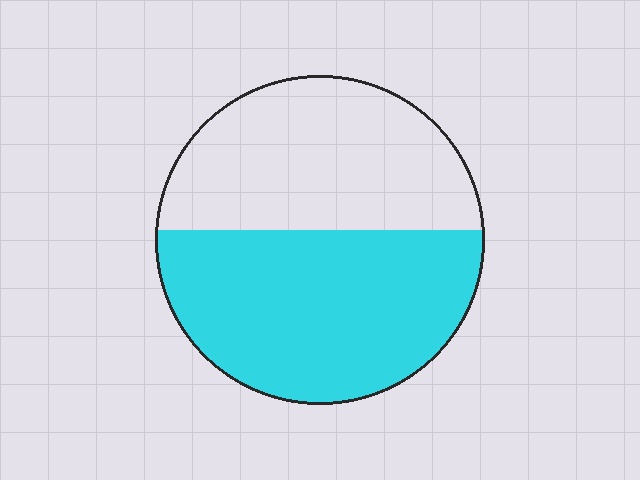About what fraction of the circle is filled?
About one half (1/2).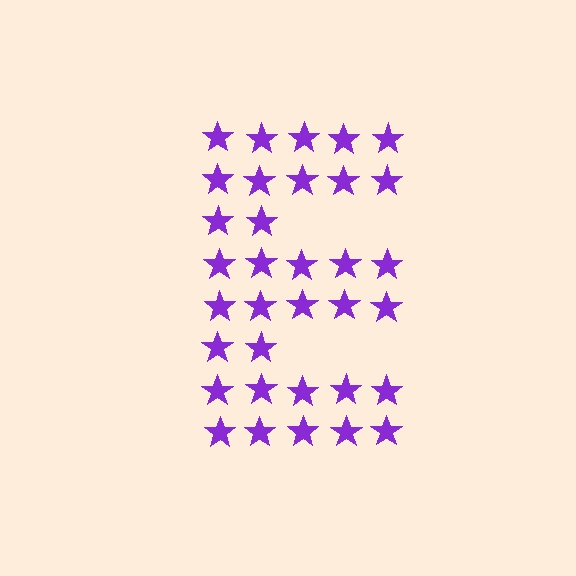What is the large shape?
The large shape is the letter E.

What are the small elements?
The small elements are stars.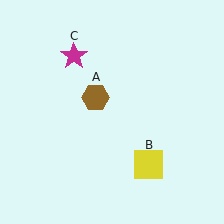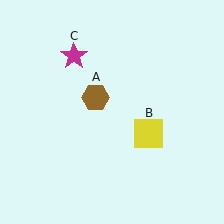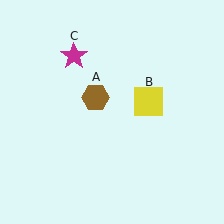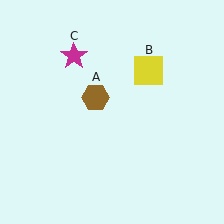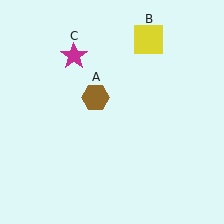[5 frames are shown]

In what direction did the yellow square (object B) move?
The yellow square (object B) moved up.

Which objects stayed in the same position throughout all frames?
Brown hexagon (object A) and magenta star (object C) remained stationary.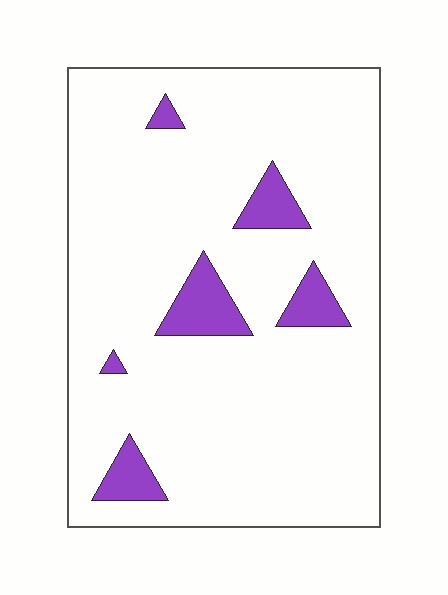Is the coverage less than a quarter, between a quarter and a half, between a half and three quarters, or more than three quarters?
Less than a quarter.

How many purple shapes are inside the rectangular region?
6.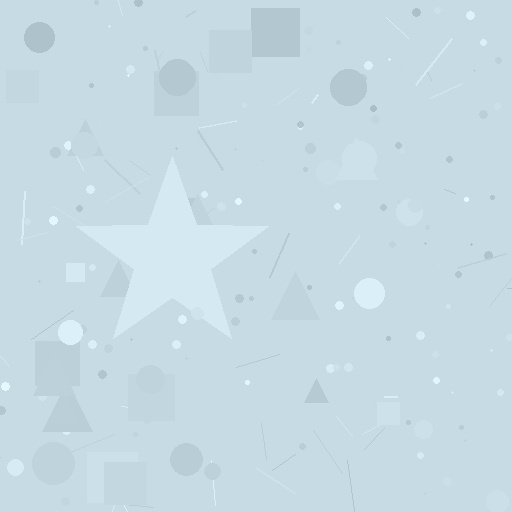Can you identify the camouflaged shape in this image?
The camouflaged shape is a star.